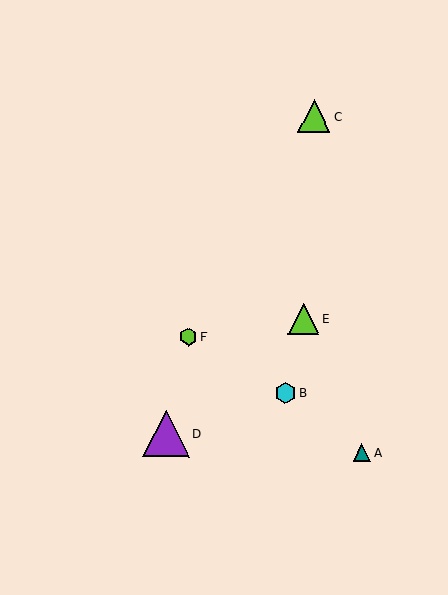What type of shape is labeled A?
Shape A is a teal triangle.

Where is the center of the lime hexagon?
The center of the lime hexagon is at (189, 337).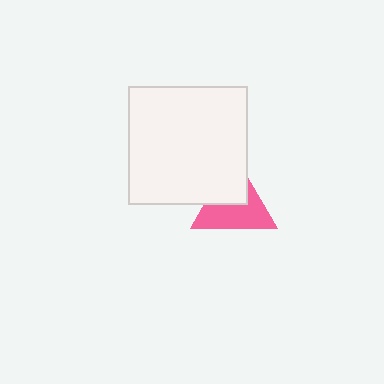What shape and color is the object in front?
The object in front is a white square.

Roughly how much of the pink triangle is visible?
About half of it is visible (roughly 60%).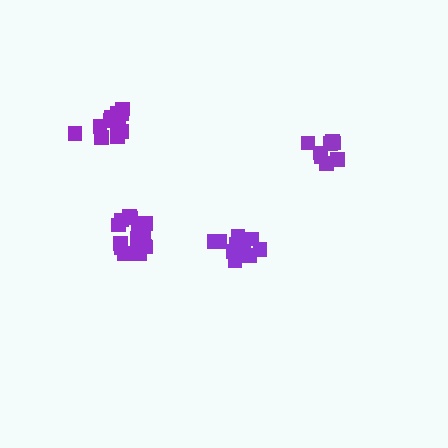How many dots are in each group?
Group 1: 14 dots, Group 2: 12 dots, Group 3: 11 dots, Group 4: 8 dots (45 total).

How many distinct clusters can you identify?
There are 4 distinct clusters.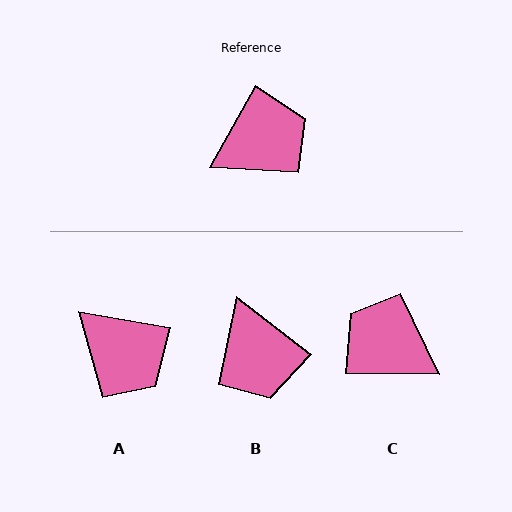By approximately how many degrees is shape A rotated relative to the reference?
Approximately 71 degrees clockwise.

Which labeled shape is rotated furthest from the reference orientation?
C, about 119 degrees away.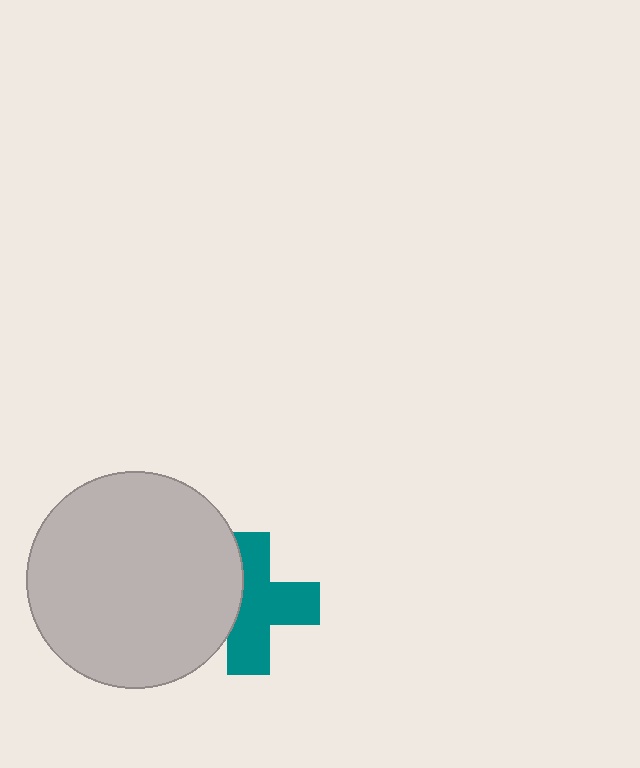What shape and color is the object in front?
The object in front is a light gray circle.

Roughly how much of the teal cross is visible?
Most of it is visible (roughly 67%).